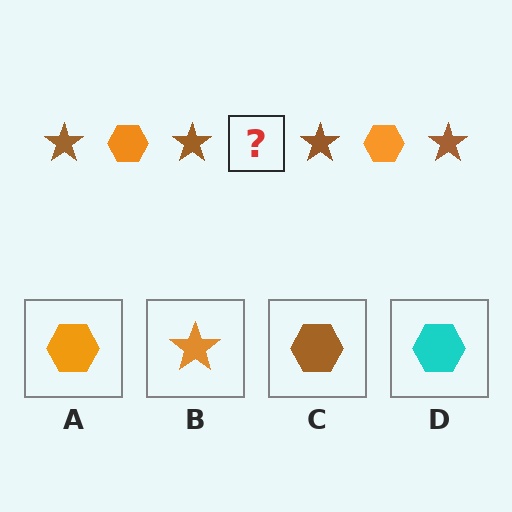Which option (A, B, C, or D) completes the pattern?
A.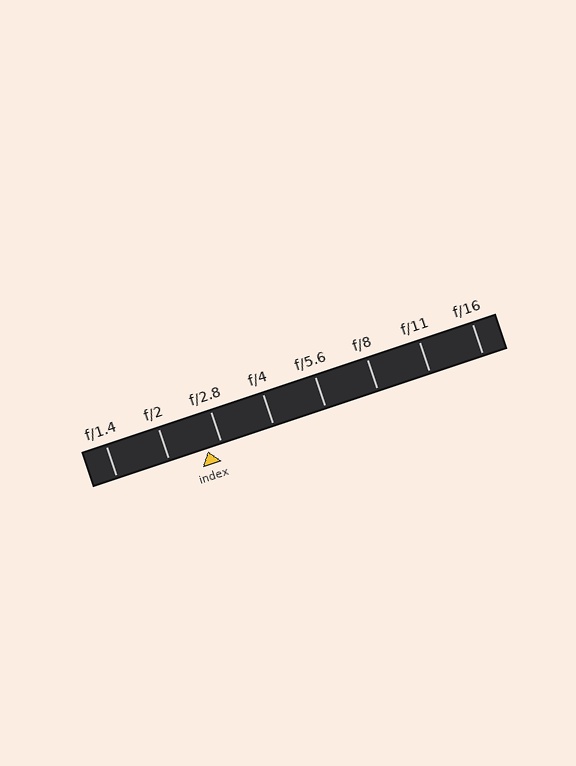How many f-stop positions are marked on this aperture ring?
There are 8 f-stop positions marked.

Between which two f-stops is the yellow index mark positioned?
The index mark is between f/2 and f/2.8.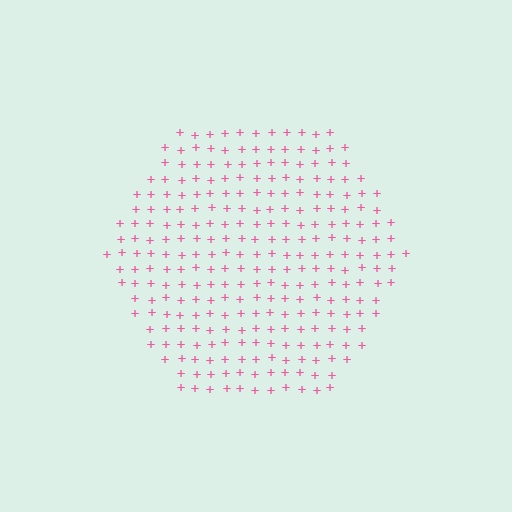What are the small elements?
The small elements are plus signs.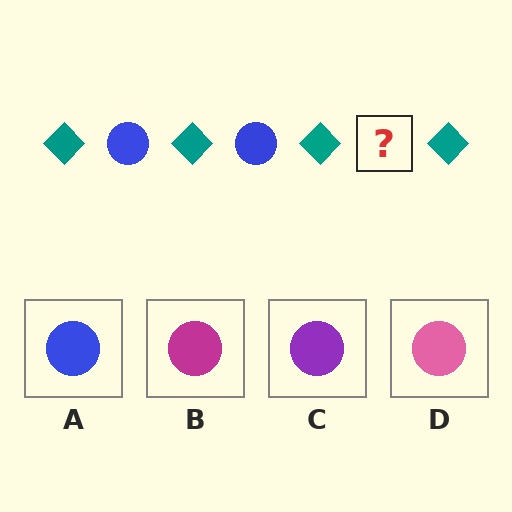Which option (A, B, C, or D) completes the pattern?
A.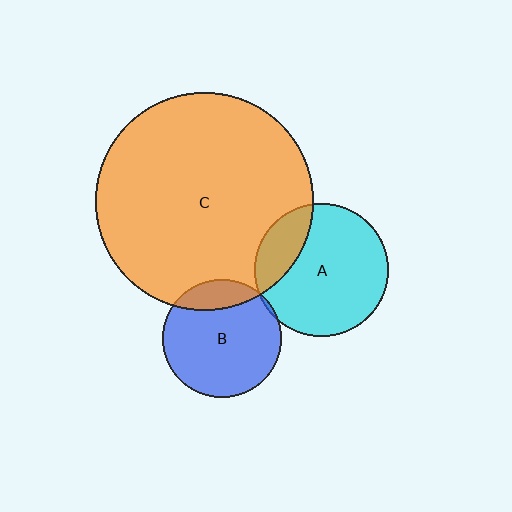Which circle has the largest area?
Circle C (orange).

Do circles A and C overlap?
Yes.